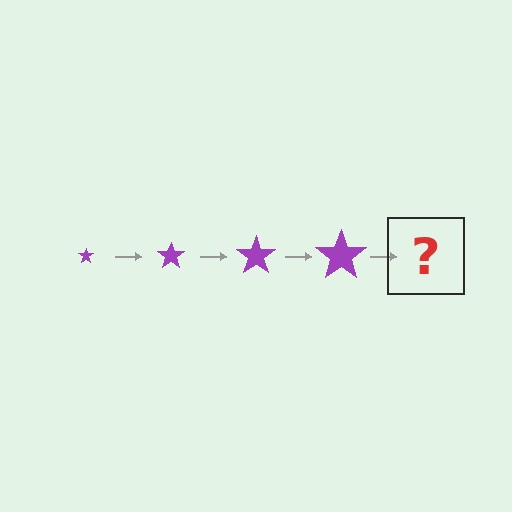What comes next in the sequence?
The next element should be a purple star, larger than the previous one.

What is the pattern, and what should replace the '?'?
The pattern is that the star gets progressively larger each step. The '?' should be a purple star, larger than the previous one.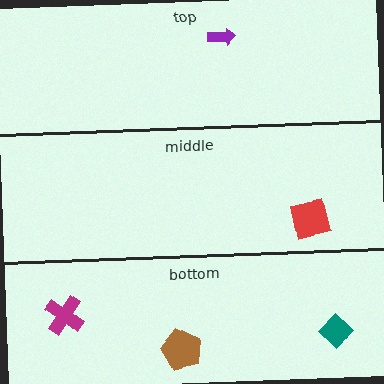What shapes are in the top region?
The purple arrow.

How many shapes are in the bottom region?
3.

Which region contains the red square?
The middle region.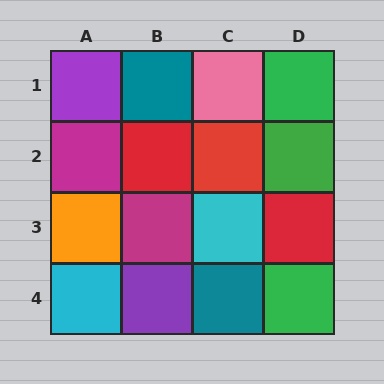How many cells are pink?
1 cell is pink.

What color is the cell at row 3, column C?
Cyan.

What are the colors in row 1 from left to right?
Purple, teal, pink, green.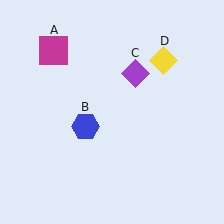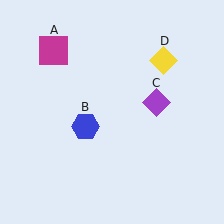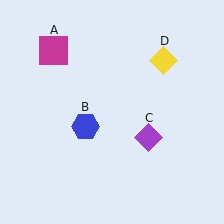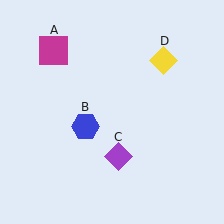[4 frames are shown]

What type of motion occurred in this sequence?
The purple diamond (object C) rotated clockwise around the center of the scene.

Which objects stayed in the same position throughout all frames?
Magenta square (object A) and blue hexagon (object B) and yellow diamond (object D) remained stationary.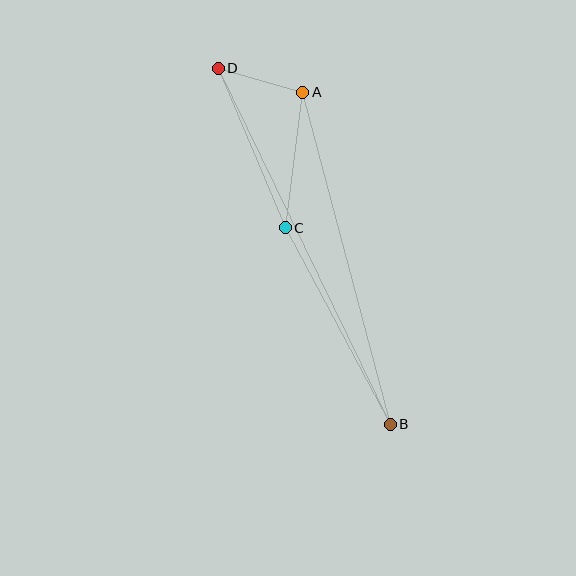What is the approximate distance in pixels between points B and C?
The distance between B and C is approximately 222 pixels.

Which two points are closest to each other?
Points A and D are closest to each other.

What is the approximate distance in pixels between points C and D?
The distance between C and D is approximately 173 pixels.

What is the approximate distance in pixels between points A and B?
The distance between A and B is approximately 343 pixels.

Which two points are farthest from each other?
Points B and D are farthest from each other.